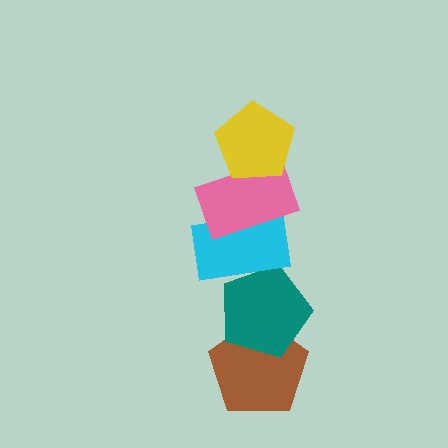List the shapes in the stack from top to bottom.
From top to bottom: the yellow pentagon, the pink rectangle, the cyan rectangle, the teal pentagon, the brown pentagon.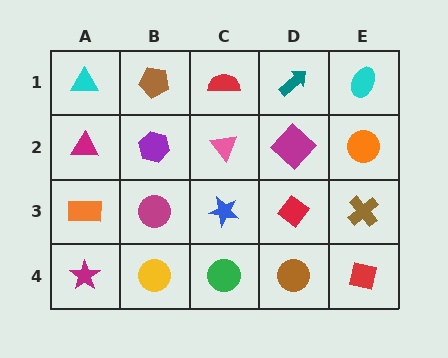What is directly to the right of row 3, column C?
A red diamond.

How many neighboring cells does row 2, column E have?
3.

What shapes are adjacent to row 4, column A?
An orange rectangle (row 3, column A), a yellow circle (row 4, column B).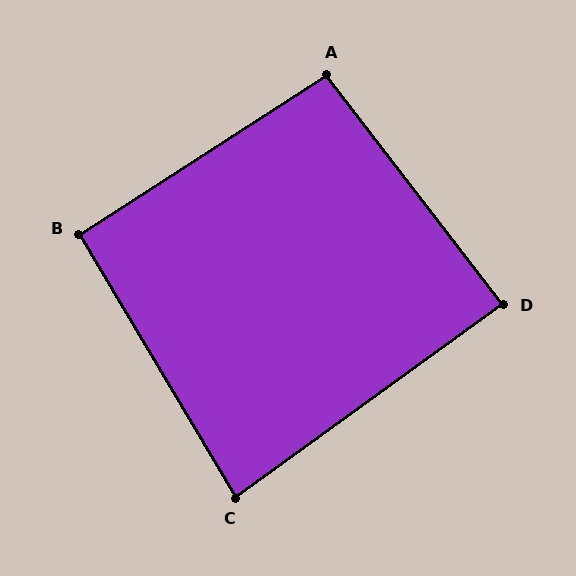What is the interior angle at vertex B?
Approximately 92 degrees (approximately right).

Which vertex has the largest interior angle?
A, at approximately 95 degrees.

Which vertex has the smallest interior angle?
C, at approximately 85 degrees.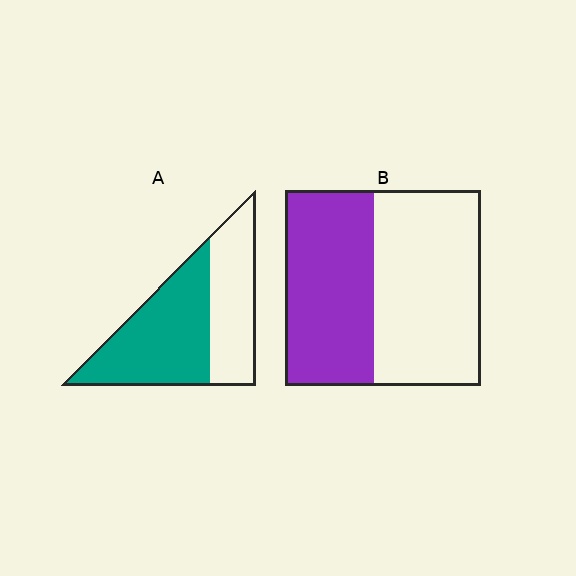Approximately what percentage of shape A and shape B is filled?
A is approximately 60% and B is approximately 45%.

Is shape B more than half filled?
No.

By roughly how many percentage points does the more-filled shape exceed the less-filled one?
By roughly 15 percentage points (A over B).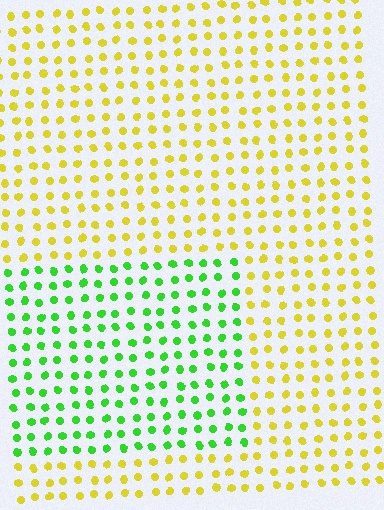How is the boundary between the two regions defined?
The boundary is defined purely by a slight shift in hue (about 60 degrees). Spacing, size, and orientation are identical on both sides.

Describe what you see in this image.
The image is filled with small yellow elements in a uniform arrangement. A rectangle-shaped region is visible where the elements are tinted to a slightly different hue, forming a subtle color boundary.